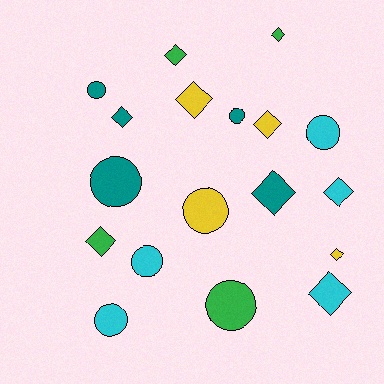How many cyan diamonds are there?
There are 2 cyan diamonds.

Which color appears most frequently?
Teal, with 5 objects.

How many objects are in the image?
There are 18 objects.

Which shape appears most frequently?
Diamond, with 10 objects.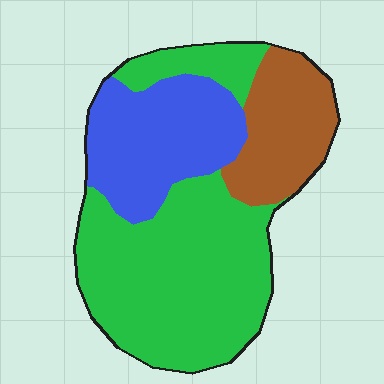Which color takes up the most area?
Green, at roughly 55%.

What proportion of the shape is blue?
Blue covers 26% of the shape.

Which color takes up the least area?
Brown, at roughly 20%.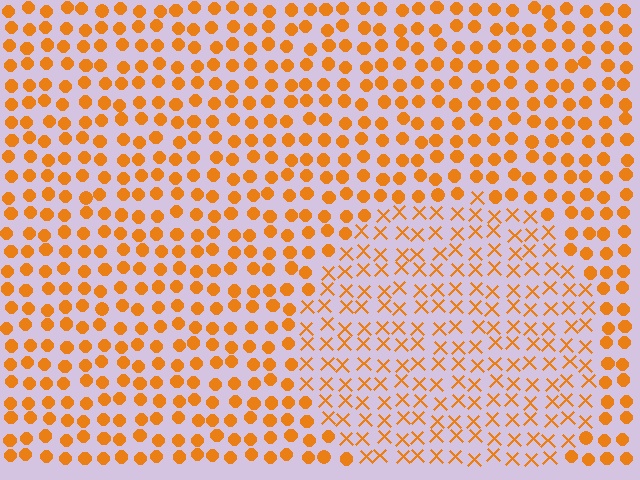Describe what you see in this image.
The image is filled with small orange elements arranged in a uniform grid. A circle-shaped region contains X marks, while the surrounding area contains circles. The boundary is defined purely by the change in element shape.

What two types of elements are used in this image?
The image uses X marks inside the circle region and circles outside it.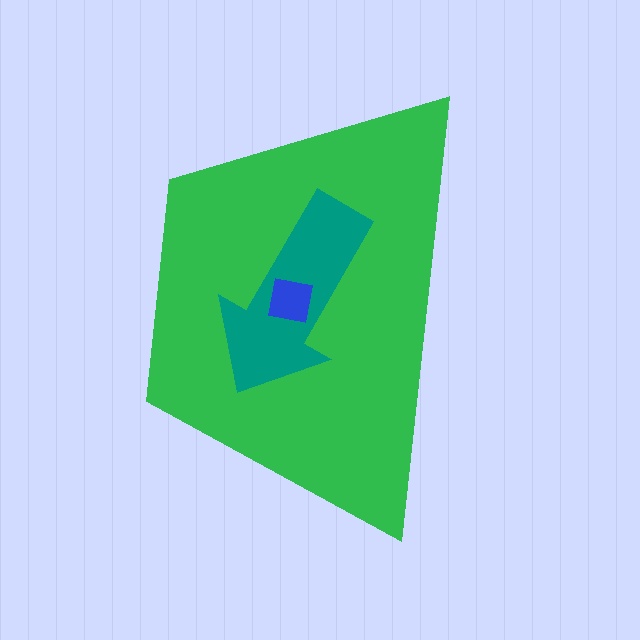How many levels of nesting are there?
3.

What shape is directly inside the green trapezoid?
The teal arrow.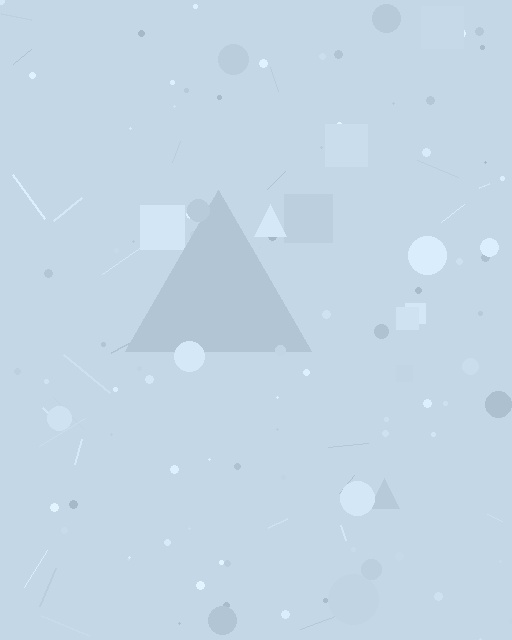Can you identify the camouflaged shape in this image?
The camouflaged shape is a triangle.